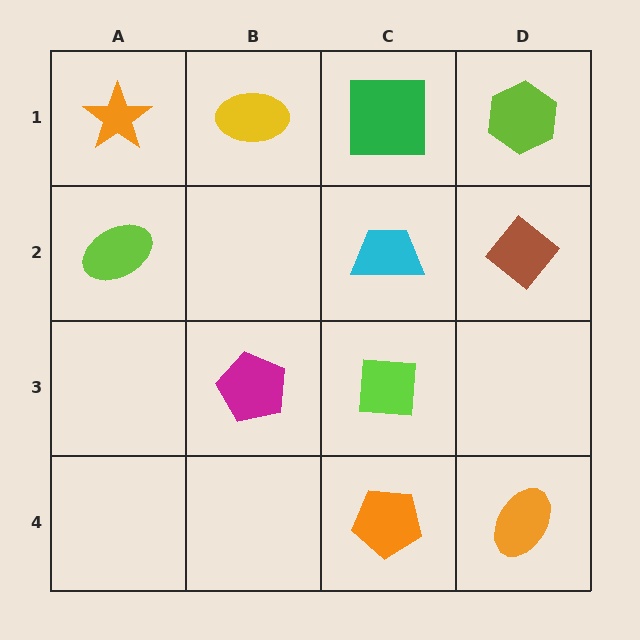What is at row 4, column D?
An orange ellipse.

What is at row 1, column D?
A lime hexagon.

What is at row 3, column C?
A lime square.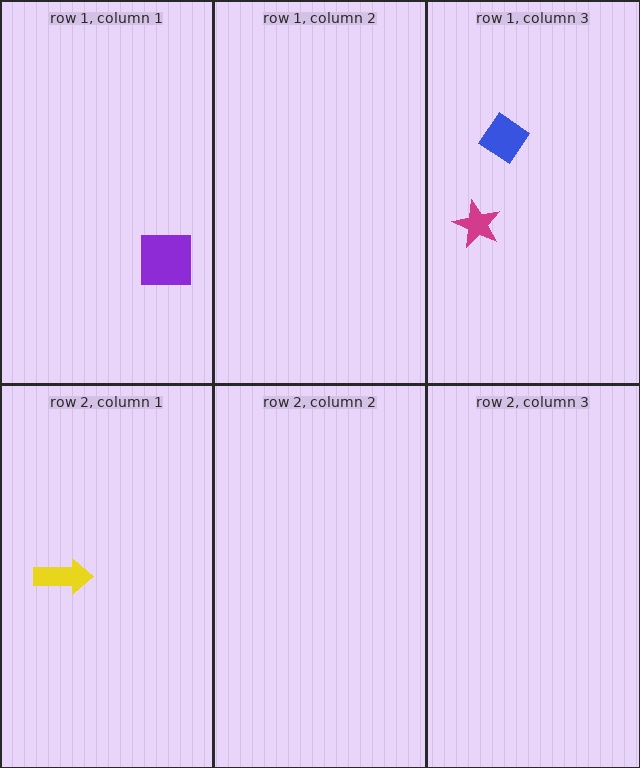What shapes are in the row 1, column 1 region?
The purple square.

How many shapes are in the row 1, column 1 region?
1.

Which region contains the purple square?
The row 1, column 1 region.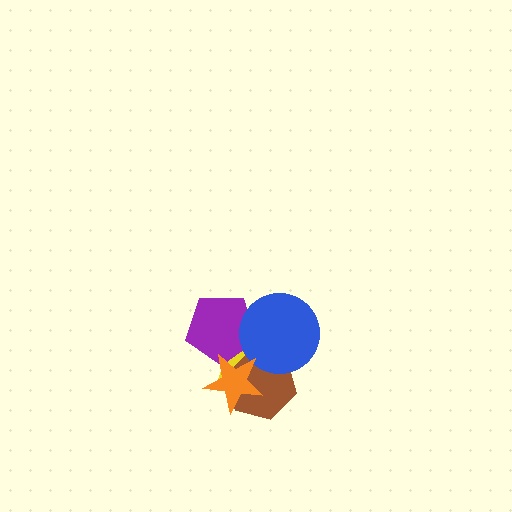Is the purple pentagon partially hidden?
Yes, it is partially covered by another shape.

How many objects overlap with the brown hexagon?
3 objects overlap with the brown hexagon.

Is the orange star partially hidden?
No, no other shape covers it.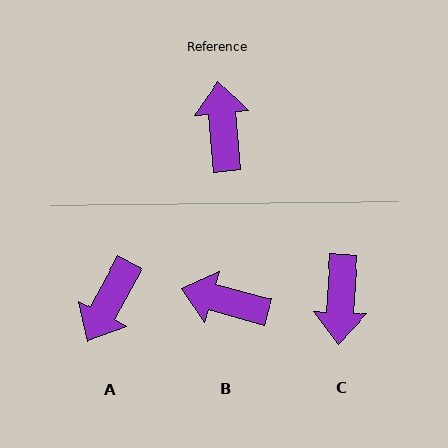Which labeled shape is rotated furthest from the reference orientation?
C, about 171 degrees away.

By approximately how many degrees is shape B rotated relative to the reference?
Approximately 69 degrees counter-clockwise.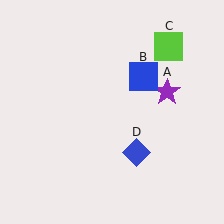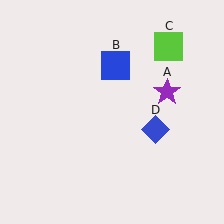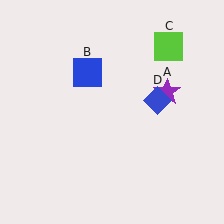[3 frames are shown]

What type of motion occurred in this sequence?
The blue square (object B), blue diamond (object D) rotated counterclockwise around the center of the scene.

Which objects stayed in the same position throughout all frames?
Purple star (object A) and lime square (object C) remained stationary.